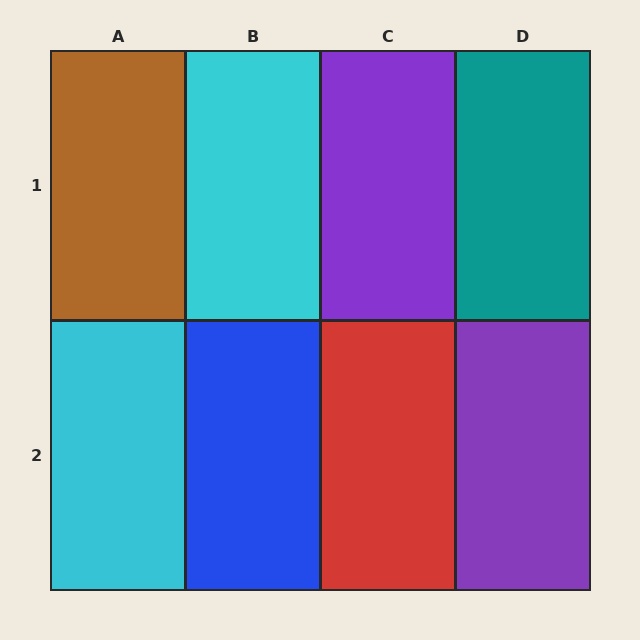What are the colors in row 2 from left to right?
Cyan, blue, red, purple.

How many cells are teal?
1 cell is teal.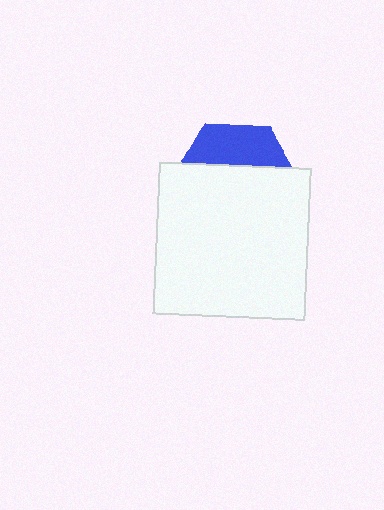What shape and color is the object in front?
The object in front is a white square.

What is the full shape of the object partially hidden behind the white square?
The partially hidden object is a blue hexagon.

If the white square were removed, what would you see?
You would see the complete blue hexagon.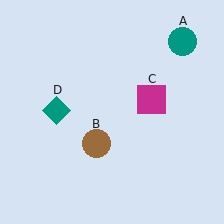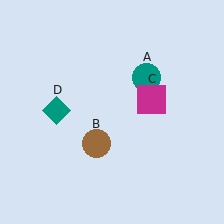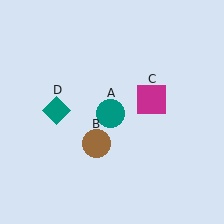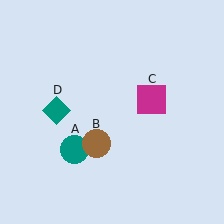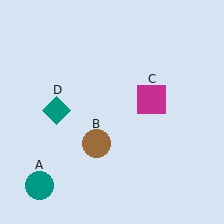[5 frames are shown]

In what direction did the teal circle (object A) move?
The teal circle (object A) moved down and to the left.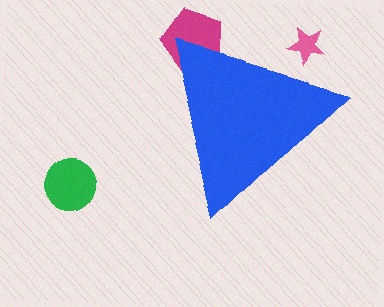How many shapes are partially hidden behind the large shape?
2 shapes are partially hidden.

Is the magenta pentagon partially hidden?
Yes, the magenta pentagon is partially hidden behind the blue triangle.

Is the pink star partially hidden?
Yes, the pink star is partially hidden behind the blue triangle.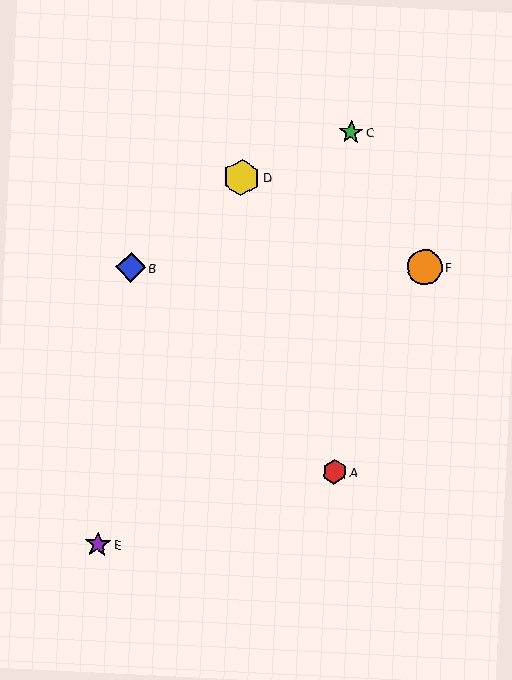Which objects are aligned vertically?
Objects A, C are aligned vertically.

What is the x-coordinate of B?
Object B is at x≈131.